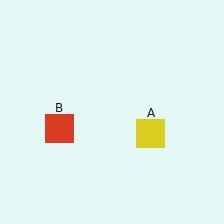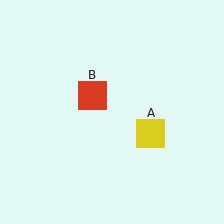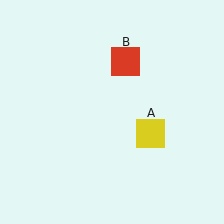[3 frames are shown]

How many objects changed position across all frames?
1 object changed position: red square (object B).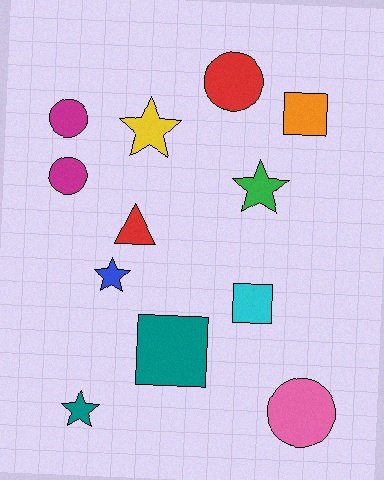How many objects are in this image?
There are 12 objects.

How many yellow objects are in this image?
There is 1 yellow object.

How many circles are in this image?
There are 4 circles.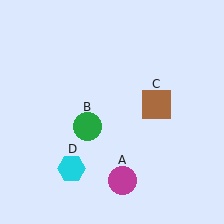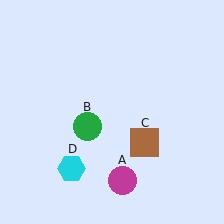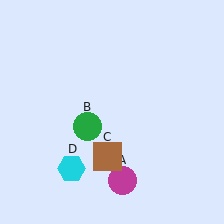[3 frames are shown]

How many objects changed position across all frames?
1 object changed position: brown square (object C).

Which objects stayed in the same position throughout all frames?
Magenta circle (object A) and green circle (object B) and cyan hexagon (object D) remained stationary.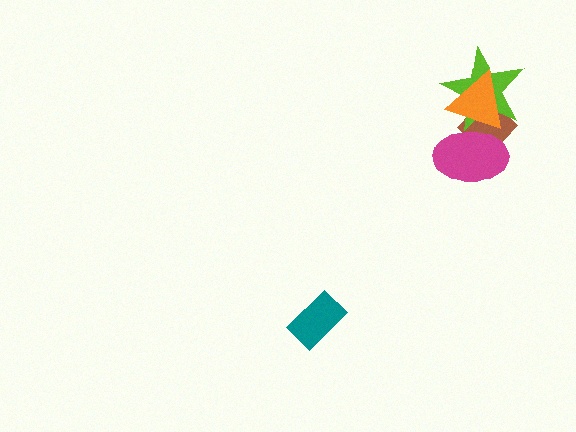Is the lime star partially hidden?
Yes, it is partially covered by another shape.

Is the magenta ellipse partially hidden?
Yes, it is partially covered by another shape.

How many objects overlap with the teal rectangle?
0 objects overlap with the teal rectangle.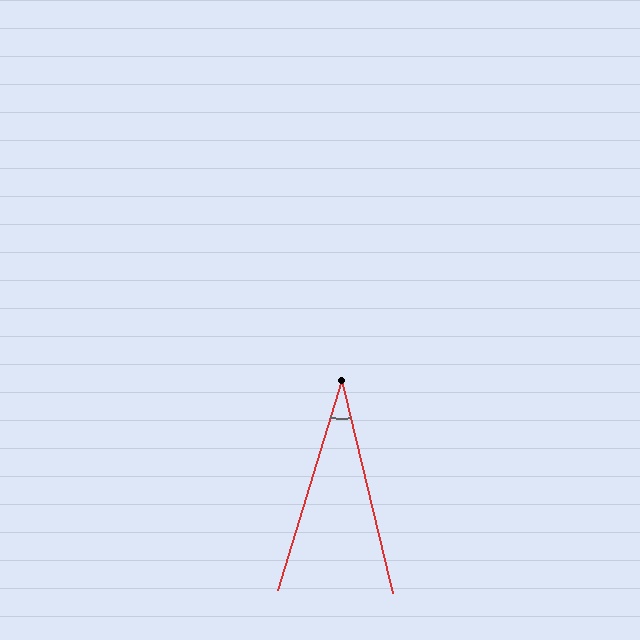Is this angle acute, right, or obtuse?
It is acute.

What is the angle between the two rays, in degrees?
Approximately 31 degrees.